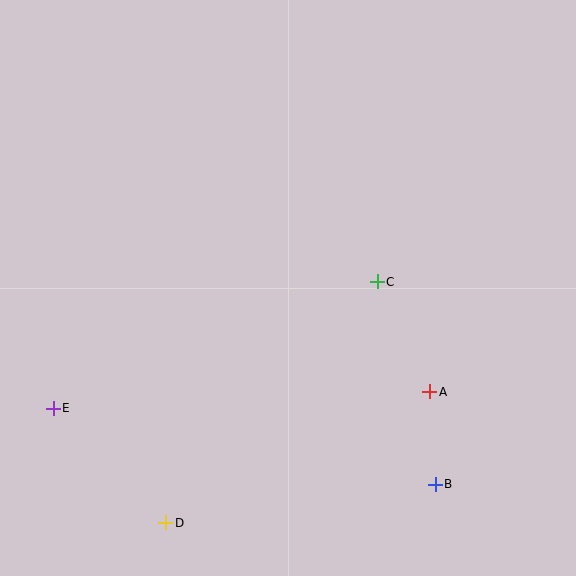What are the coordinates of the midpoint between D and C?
The midpoint between D and C is at (272, 402).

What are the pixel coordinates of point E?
Point E is at (53, 408).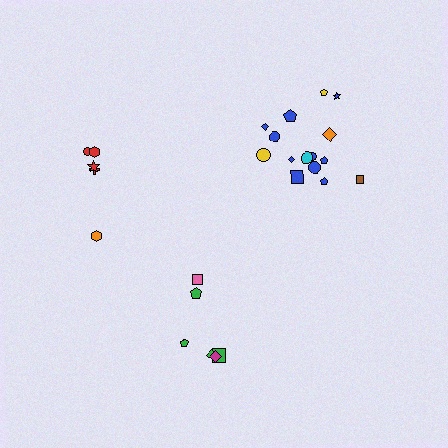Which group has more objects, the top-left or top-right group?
The top-right group.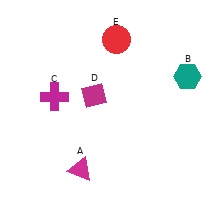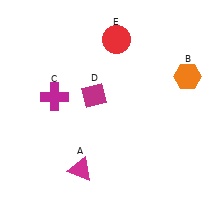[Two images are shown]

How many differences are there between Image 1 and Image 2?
There is 1 difference between the two images.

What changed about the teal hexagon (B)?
In Image 1, B is teal. In Image 2, it changed to orange.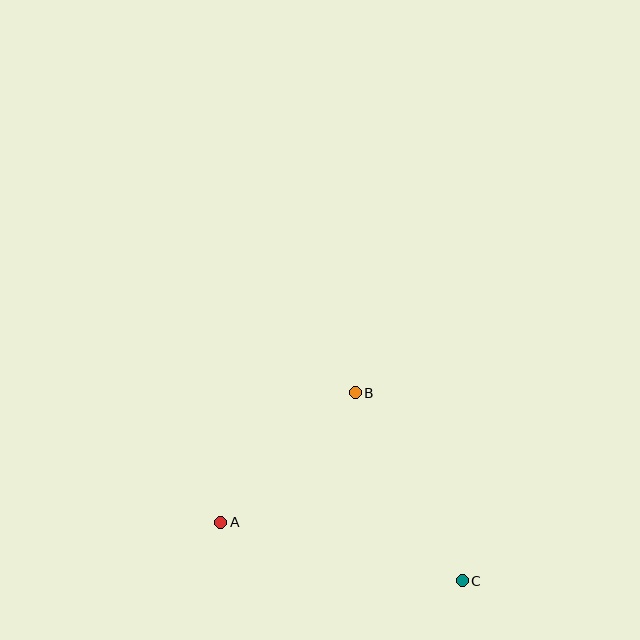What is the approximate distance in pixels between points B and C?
The distance between B and C is approximately 216 pixels.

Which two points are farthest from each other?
Points A and C are farthest from each other.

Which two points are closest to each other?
Points A and B are closest to each other.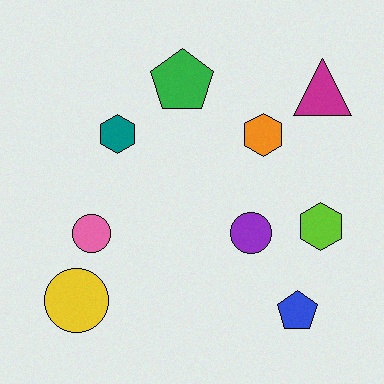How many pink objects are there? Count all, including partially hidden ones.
There is 1 pink object.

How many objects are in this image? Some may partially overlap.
There are 9 objects.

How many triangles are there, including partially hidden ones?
There is 1 triangle.